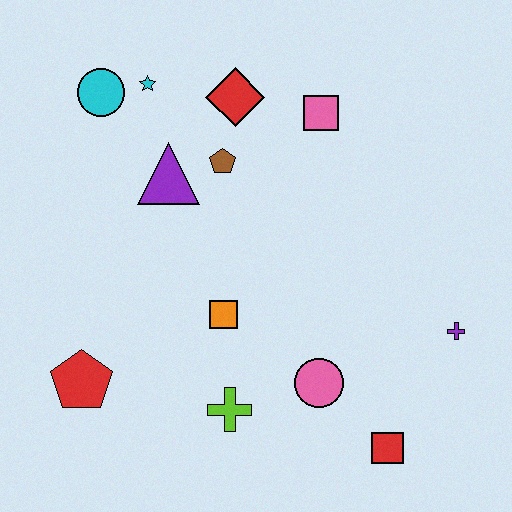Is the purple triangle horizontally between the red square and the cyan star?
Yes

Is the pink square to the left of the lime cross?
No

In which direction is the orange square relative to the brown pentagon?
The orange square is below the brown pentagon.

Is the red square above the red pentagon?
No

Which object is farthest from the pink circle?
The cyan circle is farthest from the pink circle.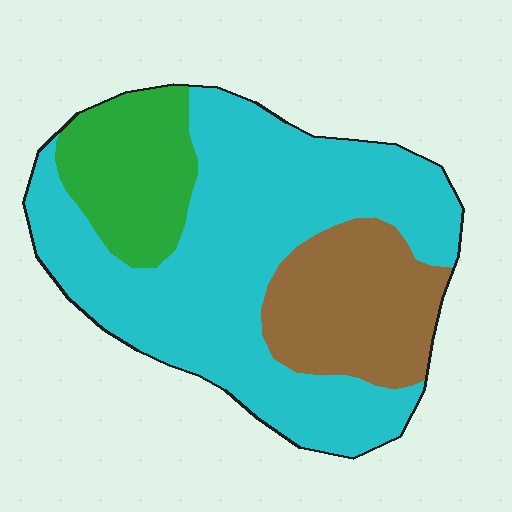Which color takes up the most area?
Cyan, at roughly 60%.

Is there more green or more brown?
Brown.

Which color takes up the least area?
Green, at roughly 15%.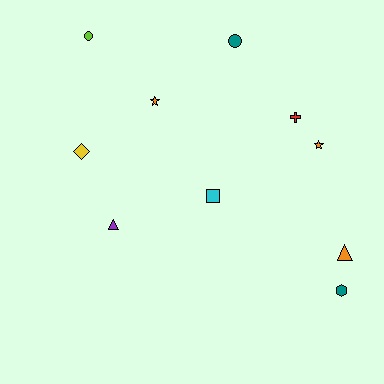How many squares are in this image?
There is 1 square.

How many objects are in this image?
There are 10 objects.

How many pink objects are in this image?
There are no pink objects.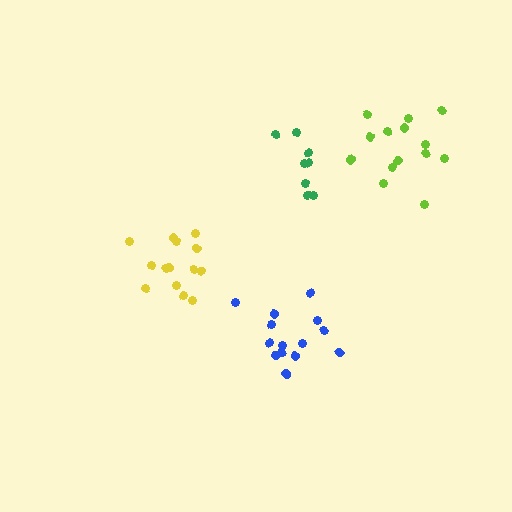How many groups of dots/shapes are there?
There are 4 groups.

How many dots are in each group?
Group 1: 14 dots, Group 2: 8 dots, Group 3: 14 dots, Group 4: 14 dots (50 total).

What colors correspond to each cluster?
The clusters are colored: blue, green, lime, yellow.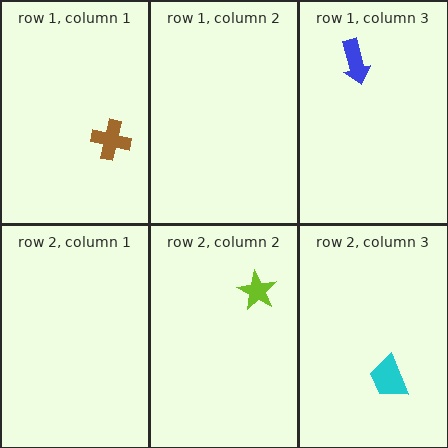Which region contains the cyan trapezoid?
The row 2, column 3 region.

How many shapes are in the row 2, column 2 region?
1.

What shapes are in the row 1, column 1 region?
The brown cross.